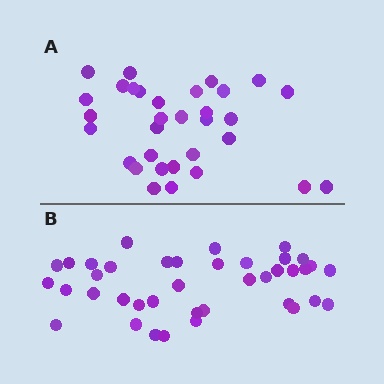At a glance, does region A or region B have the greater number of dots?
Region B (the bottom region) has more dots.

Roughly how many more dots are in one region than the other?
Region B has roughly 8 or so more dots than region A.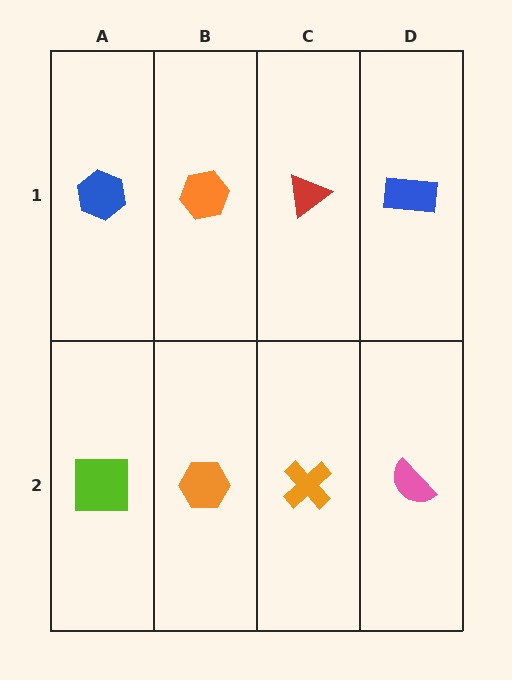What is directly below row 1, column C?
An orange cross.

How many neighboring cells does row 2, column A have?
2.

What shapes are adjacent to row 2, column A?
A blue hexagon (row 1, column A), an orange hexagon (row 2, column B).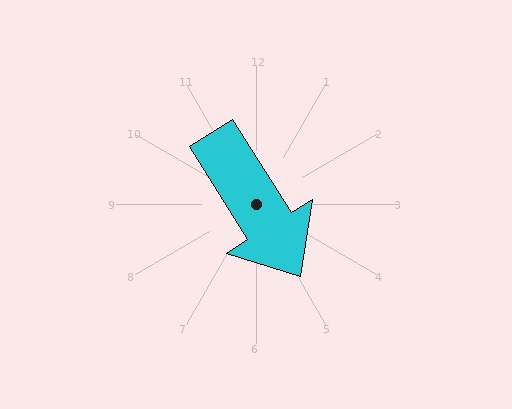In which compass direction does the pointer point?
Southeast.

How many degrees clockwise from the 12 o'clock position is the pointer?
Approximately 148 degrees.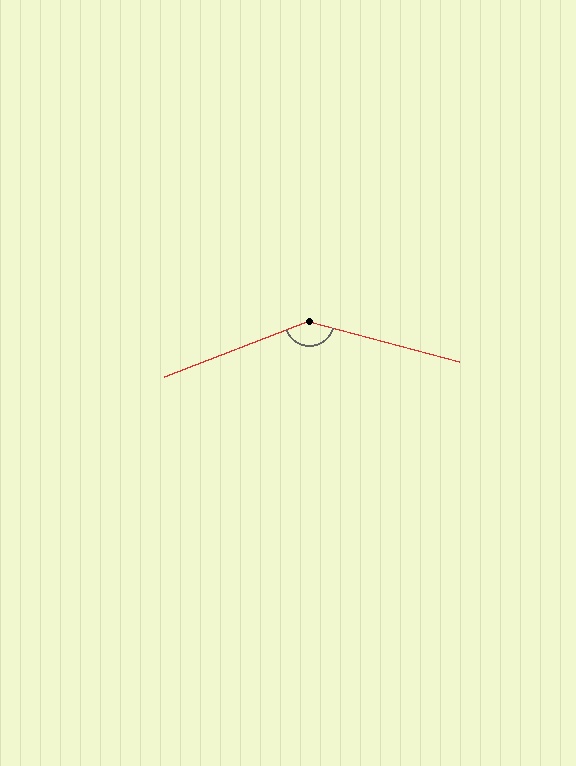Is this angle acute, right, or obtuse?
It is obtuse.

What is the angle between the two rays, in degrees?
Approximately 144 degrees.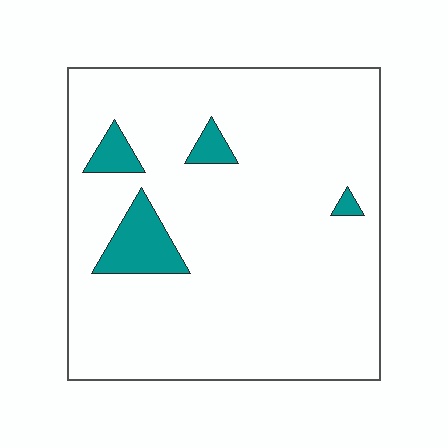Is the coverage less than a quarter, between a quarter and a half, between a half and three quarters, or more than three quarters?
Less than a quarter.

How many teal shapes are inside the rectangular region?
4.